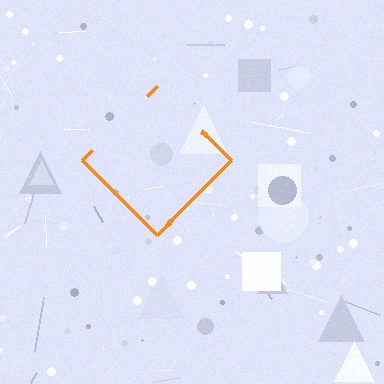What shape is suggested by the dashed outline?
The dashed outline suggests a diamond.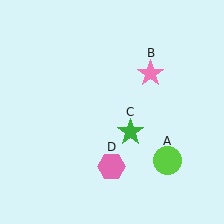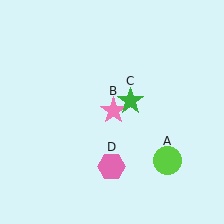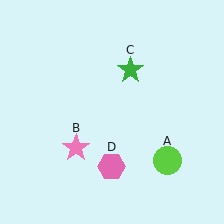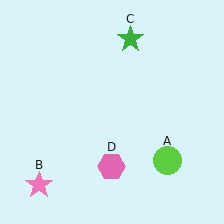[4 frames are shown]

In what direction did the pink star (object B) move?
The pink star (object B) moved down and to the left.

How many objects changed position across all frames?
2 objects changed position: pink star (object B), green star (object C).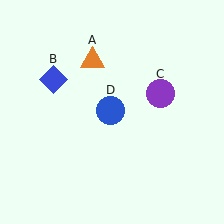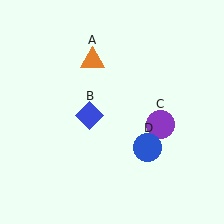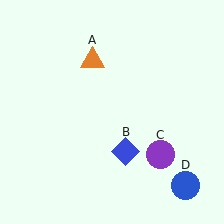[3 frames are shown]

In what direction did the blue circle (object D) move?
The blue circle (object D) moved down and to the right.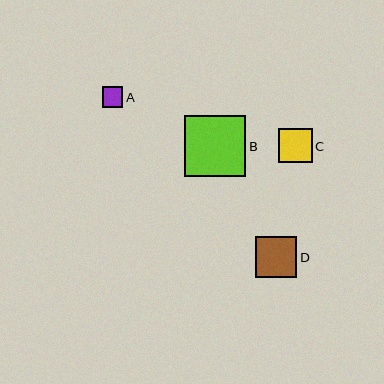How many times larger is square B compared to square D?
Square B is approximately 1.5 times the size of square D.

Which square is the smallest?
Square A is the smallest with a size of approximately 20 pixels.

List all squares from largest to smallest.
From largest to smallest: B, D, C, A.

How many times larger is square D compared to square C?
Square D is approximately 1.2 times the size of square C.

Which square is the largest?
Square B is the largest with a size of approximately 61 pixels.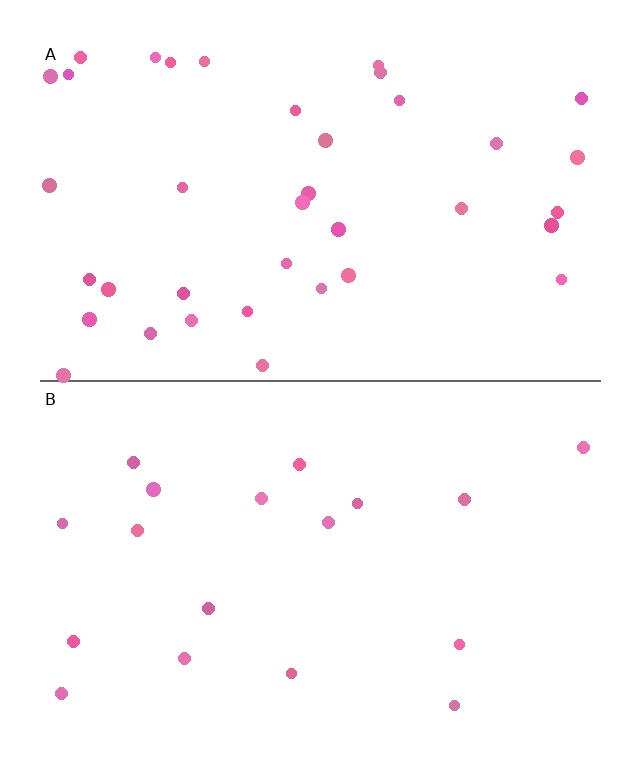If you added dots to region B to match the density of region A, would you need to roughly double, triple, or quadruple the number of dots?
Approximately double.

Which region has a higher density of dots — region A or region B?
A (the top).